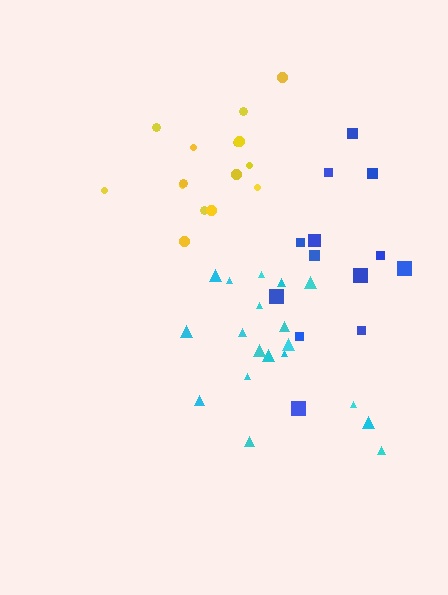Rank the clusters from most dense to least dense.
yellow, cyan, blue.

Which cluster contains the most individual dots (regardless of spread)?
Cyan (19).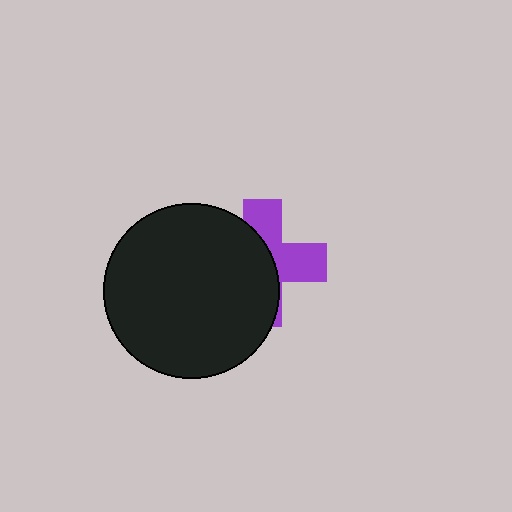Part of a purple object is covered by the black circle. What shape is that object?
It is a cross.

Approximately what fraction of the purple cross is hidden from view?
Roughly 57% of the purple cross is hidden behind the black circle.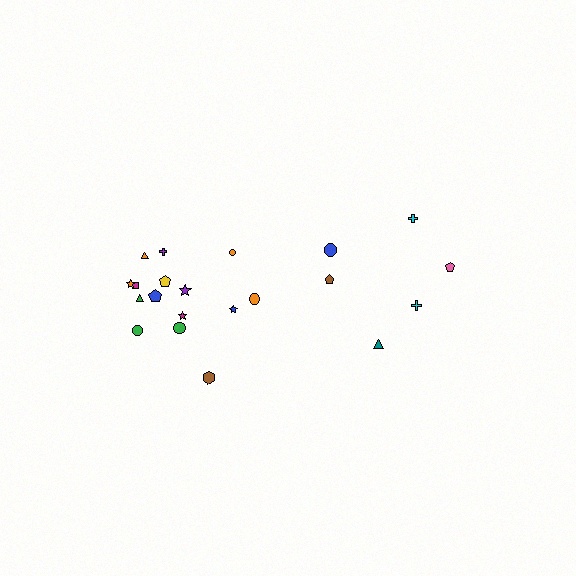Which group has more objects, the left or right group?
The left group.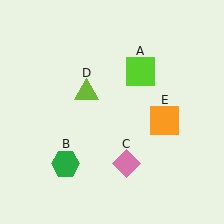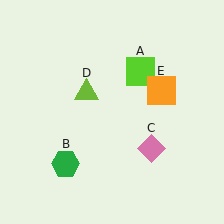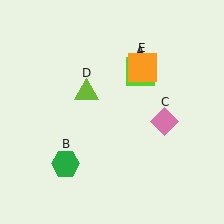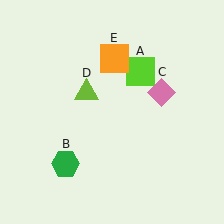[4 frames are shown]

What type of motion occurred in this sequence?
The pink diamond (object C), orange square (object E) rotated counterclockwise around the center of the scene.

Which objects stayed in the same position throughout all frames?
Lime square (object A) and green hexagon (object B) and lime triangle (object D) remained stationary.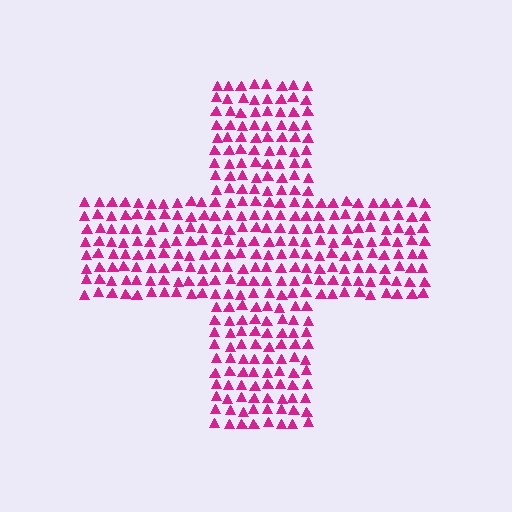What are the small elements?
The small elements are triangles.